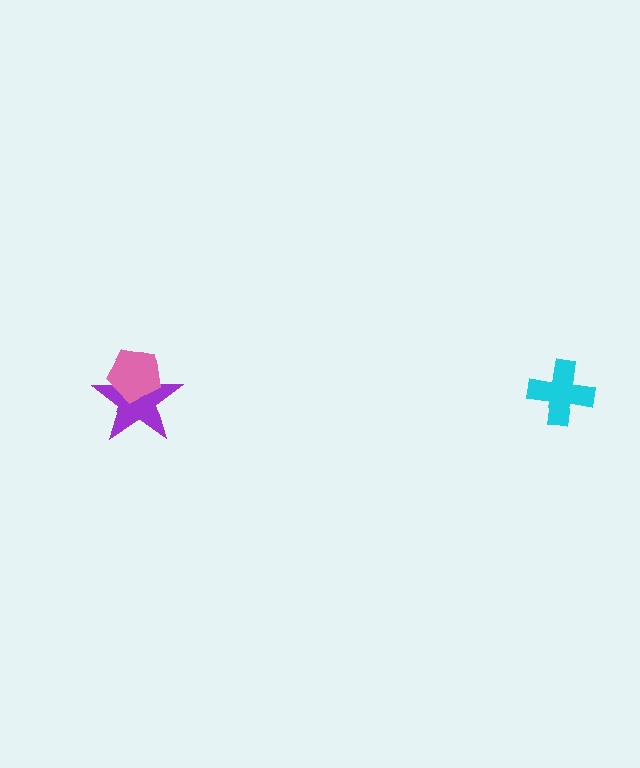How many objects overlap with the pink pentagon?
1 object overlaps with the pink pentagon.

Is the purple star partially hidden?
Yes, it is partially covered by another shape.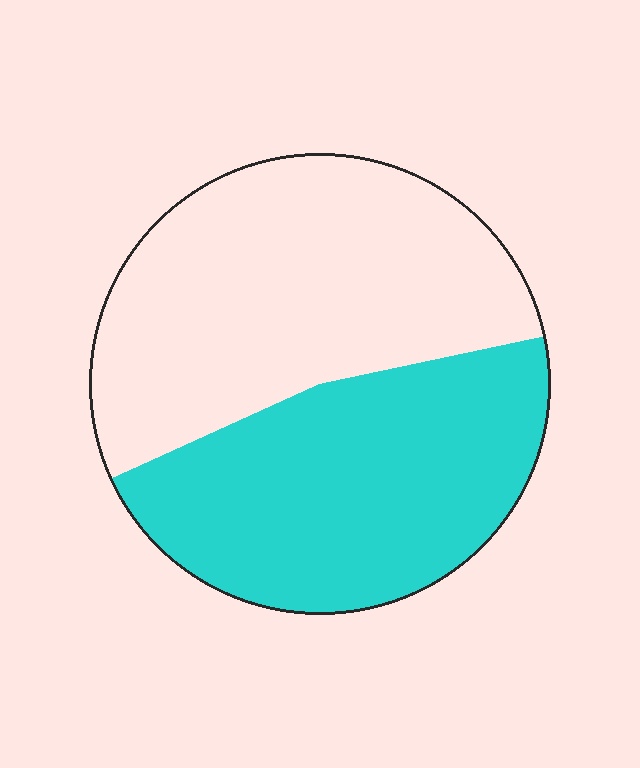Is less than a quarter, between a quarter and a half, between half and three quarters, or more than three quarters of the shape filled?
Between a quarter and a half.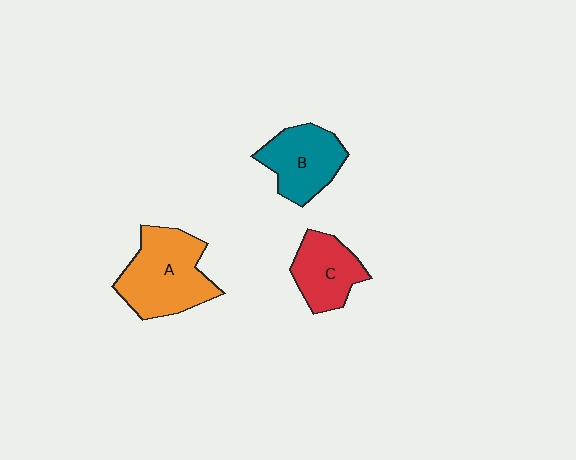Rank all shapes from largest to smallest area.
From largest to smallest: A (orange), B (teal), C (red).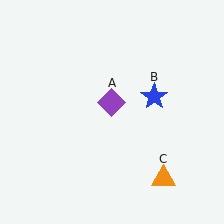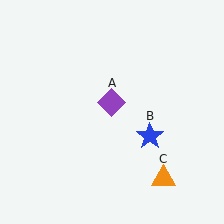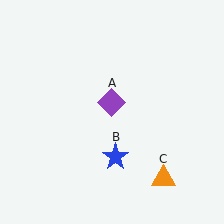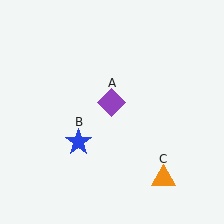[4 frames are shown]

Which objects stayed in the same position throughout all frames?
Purple diamond (object A) and orange triangle (object C) remained stationary.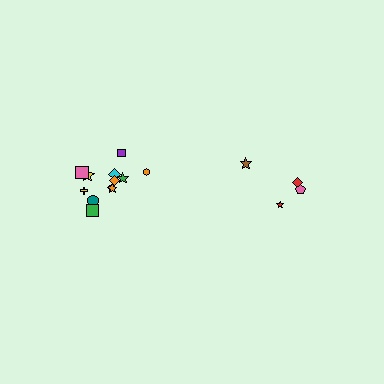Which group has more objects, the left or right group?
The left group.